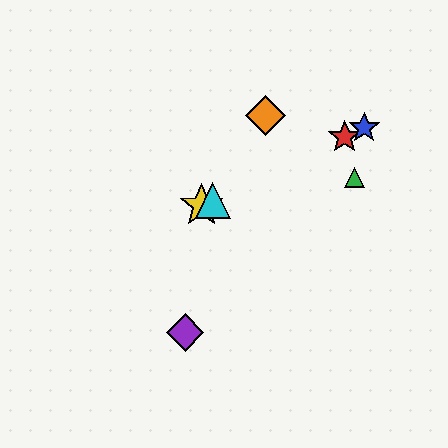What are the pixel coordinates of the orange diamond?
The orange diamond is at (266, 115).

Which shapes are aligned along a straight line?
The red star, the blue star, the yellow star, the cyan triangle are aligned along a straight line.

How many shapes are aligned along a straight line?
4 shapes (the red star, the blue star, the yellow star, the cyan triangle) are aligned along a straight line.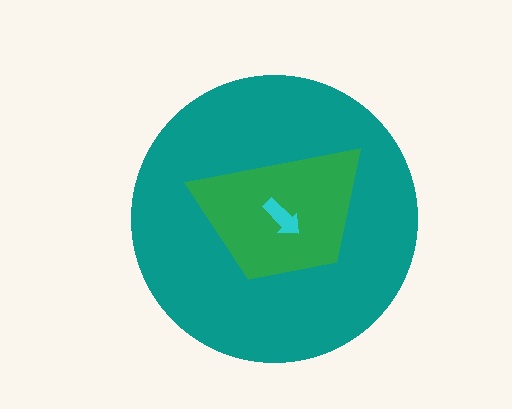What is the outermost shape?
The teal circle.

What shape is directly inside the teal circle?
The green trapezoid.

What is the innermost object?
The cyan arrow.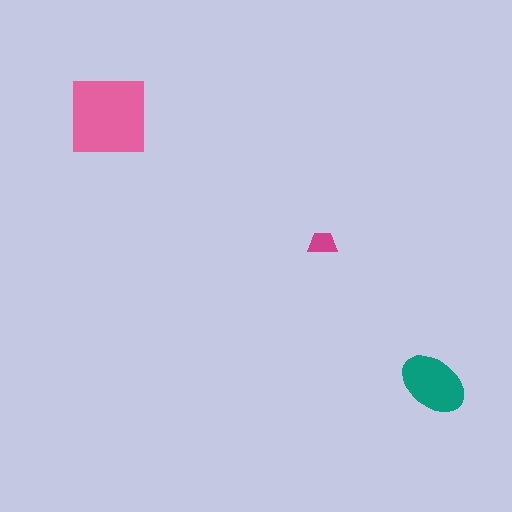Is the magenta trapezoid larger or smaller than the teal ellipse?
Smaller.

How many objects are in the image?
There are 3 objects in the image.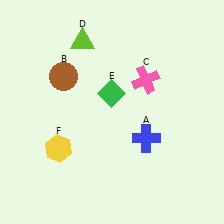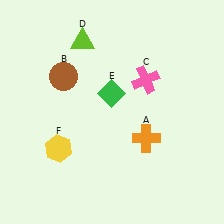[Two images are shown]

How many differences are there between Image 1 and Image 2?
There is 1 difference between the two images.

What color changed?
The cross (A) changed from blue in Image 1 to orange in Image 2.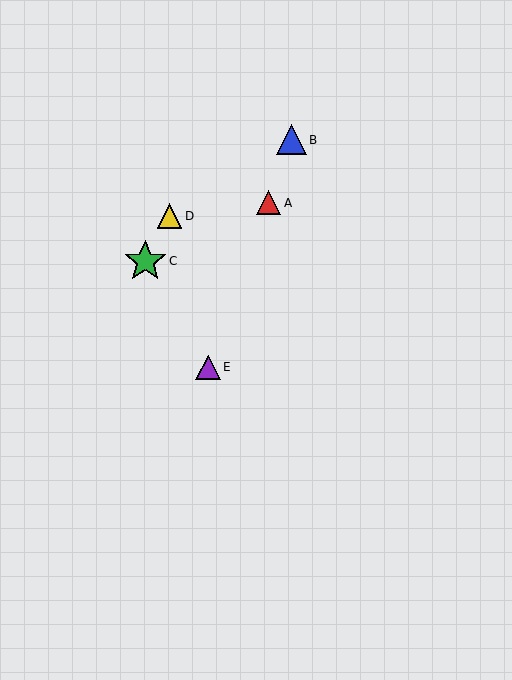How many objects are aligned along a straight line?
3 objects (A, B, E) are aligned along a straight line.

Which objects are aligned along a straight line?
Objects A, B, E are aligned along a straight line.